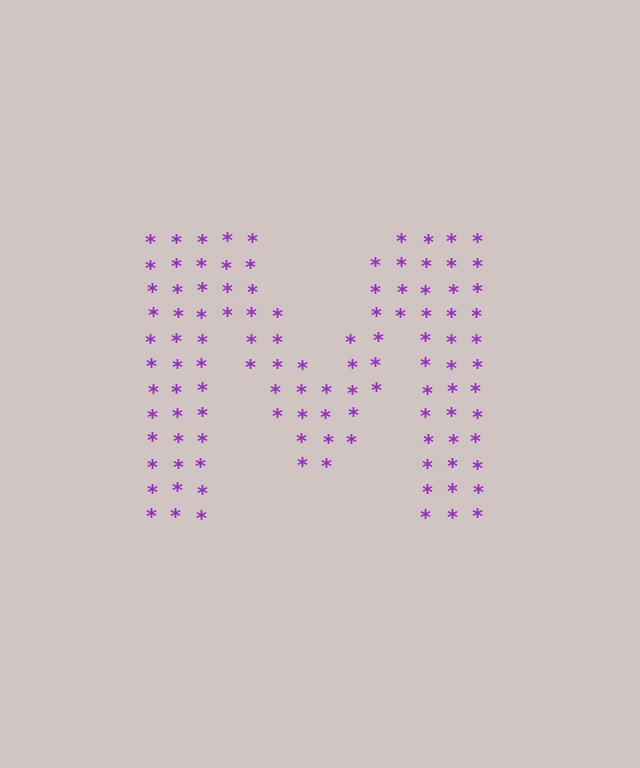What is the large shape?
The large shape is the letter M.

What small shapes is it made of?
It is made of small asterisks.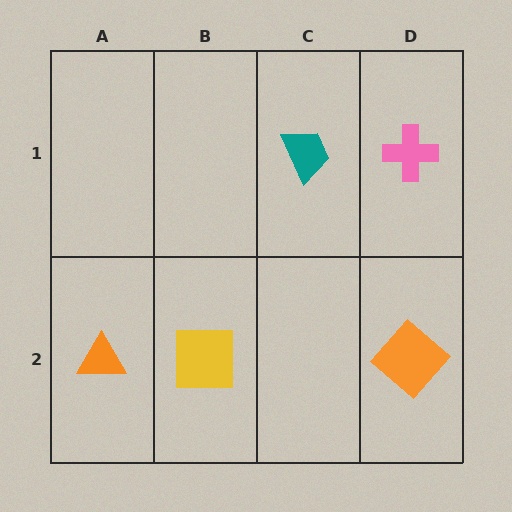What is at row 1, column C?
A teal trapezoid.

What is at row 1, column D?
A pink cross.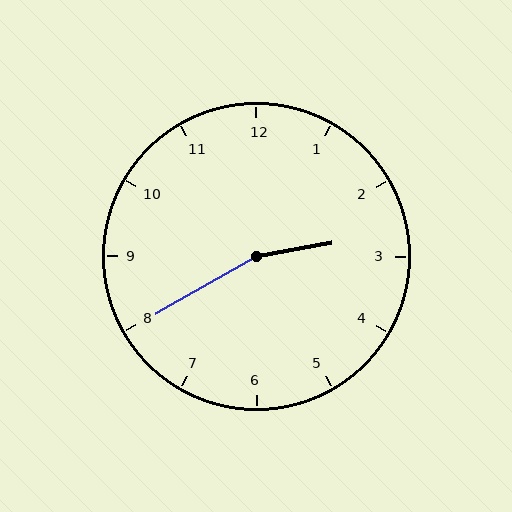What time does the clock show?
2:40.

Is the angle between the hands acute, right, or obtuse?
It is obtuse.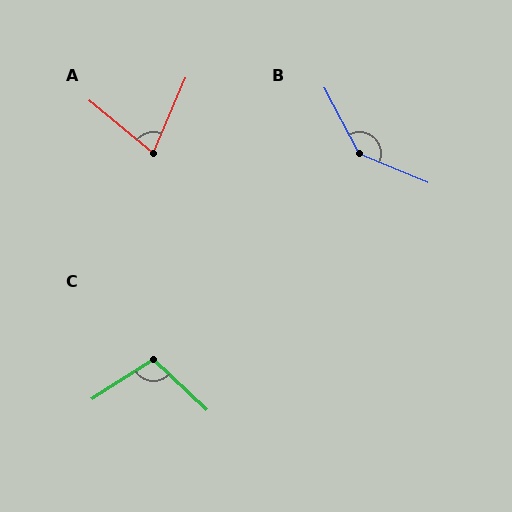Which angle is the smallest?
A, at approximately 74 degrees.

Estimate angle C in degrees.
Approximately 104 degrees.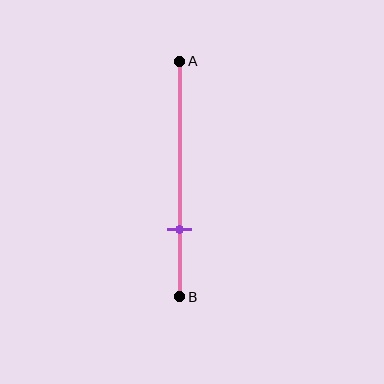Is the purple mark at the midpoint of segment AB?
No, the mark is at about 70% from A, not at the 50% midpoint.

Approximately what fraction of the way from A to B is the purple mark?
The purple mark is approximately 70% of the way from A to B.